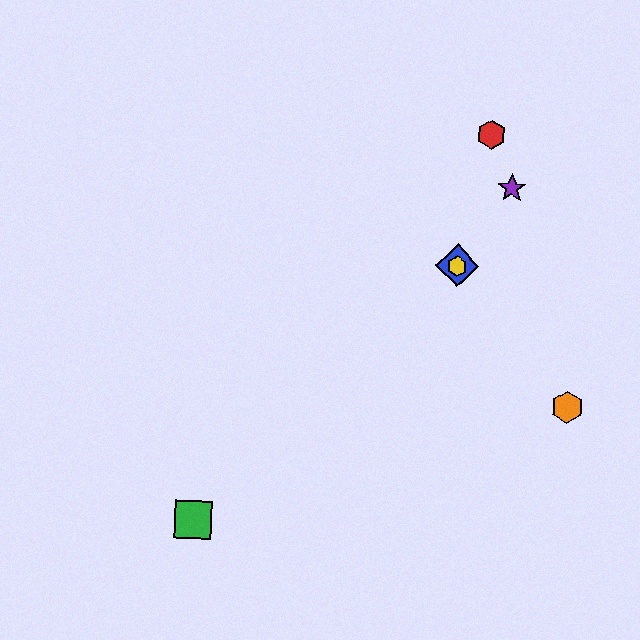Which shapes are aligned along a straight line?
The blue diamond, the yellow hexagon, the purple star are aligned along a straight line.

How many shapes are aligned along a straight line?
3 shapes (the blue diamond, the yellow hexagon, the purple star) are aligned along a straight line.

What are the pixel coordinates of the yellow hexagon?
The yellow hexagon is at (457, 266).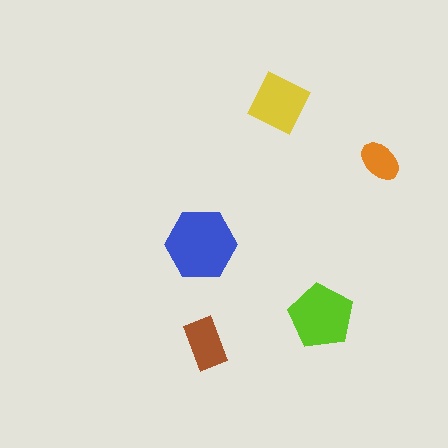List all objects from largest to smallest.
The blue hexagon, the lime pentagon, the yellow diamond, the brown rectangle, the orange ellipse.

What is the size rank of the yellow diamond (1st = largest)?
3rd.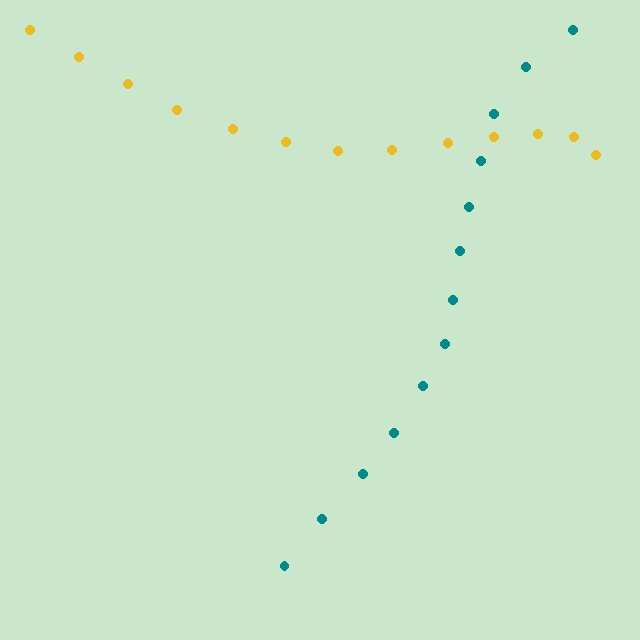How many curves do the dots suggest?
There are 2 distinct paths.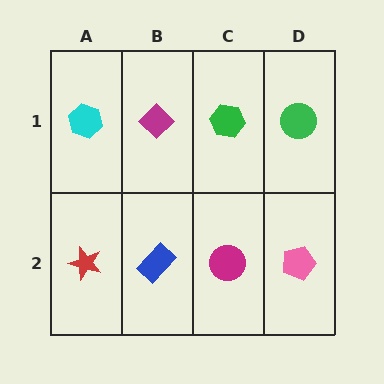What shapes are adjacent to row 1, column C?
A magenta circle (row 2, column C), a magenta diamond (row 1, column B), a green circle (row 1, column D).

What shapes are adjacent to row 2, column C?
A green hexagon (row 1, column C), a blue rectangle (row 2, column B), a pink pentagon (row 2, column D).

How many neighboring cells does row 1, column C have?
3.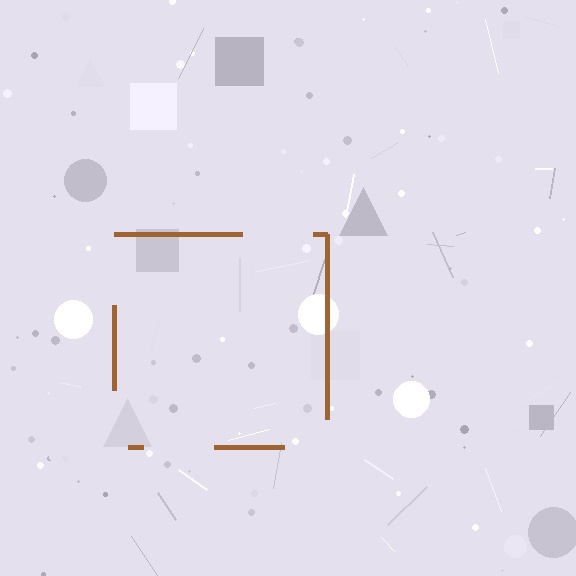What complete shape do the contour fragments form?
The contour fragments form a square.